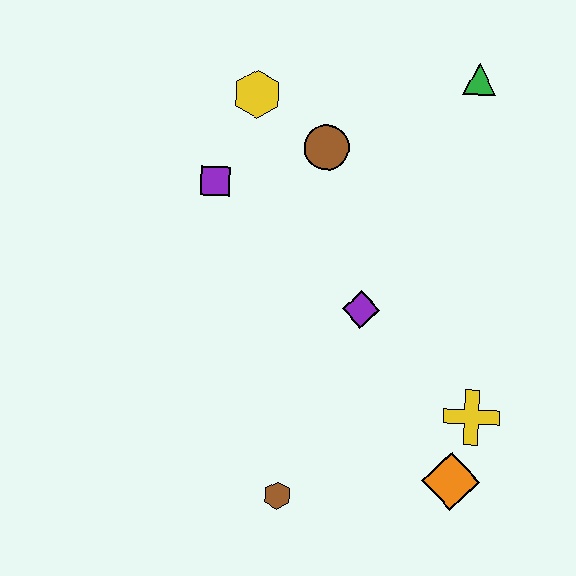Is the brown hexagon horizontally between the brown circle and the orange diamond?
No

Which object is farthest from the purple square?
The orange diamond is farthest from the purple square.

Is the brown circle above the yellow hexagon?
No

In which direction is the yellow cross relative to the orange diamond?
The yellow cross is above the orange diamond.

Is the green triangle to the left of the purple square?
No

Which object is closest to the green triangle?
The brown circle is closest to the green triangle.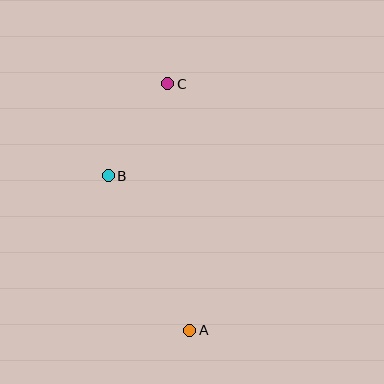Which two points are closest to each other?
Points B and C are closest to each other.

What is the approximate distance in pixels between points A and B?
The distance between A and B is approximately 174 pixels.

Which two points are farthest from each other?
Points A and C are farthest from each other.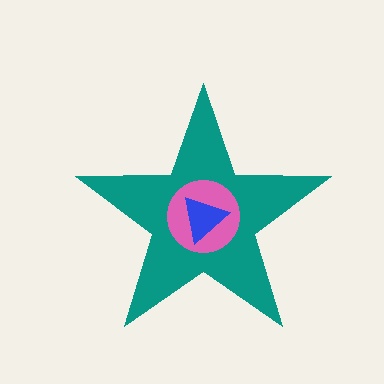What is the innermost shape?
The blue triangle.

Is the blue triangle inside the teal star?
Yes.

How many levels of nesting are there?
3.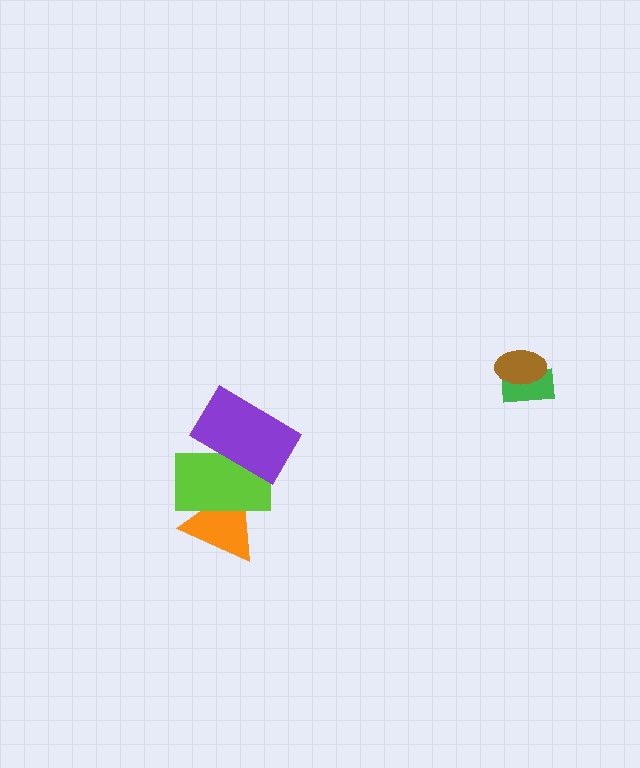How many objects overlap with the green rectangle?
1 object overlaps with the green rectangle.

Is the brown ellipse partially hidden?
No, no other shape covers it.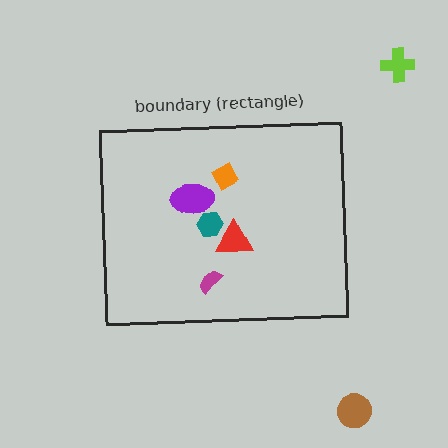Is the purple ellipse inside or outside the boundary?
Inside.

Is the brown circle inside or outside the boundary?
Outside.